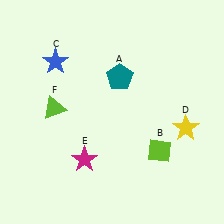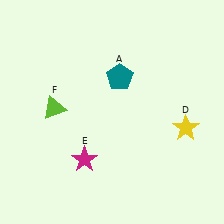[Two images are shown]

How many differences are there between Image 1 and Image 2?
There are 2 differences between the two images.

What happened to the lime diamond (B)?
The lime diamond (B) was removed in Image 2. It was in the bottom-right area of Image 1.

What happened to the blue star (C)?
The blue star (C) was removed in Image 2. It was in the top-left area of Image 1.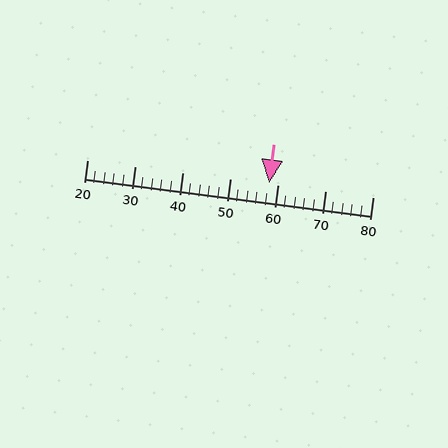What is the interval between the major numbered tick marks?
The major tick marks are spaced 10 units apart.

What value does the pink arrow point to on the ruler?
The pink arrow points to approximately 58.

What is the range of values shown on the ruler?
The ruler shows values from 20 to 80.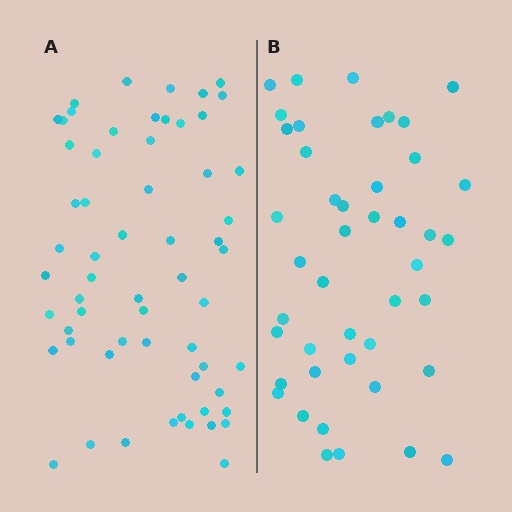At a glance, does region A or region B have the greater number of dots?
Region A (the left region) has more dots.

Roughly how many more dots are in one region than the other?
Region A has approximately 15 more dots than region B.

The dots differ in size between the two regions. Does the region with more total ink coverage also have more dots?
No. Region B has more total ink coverage because its dots are larger, but region A actually contains more individual dots. Total area can be misleading — the number of items is what matters here.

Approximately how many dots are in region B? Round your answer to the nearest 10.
About 40 dots. (The exact count is 44, which rounds to 40.)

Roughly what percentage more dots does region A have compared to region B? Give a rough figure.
About 35% more.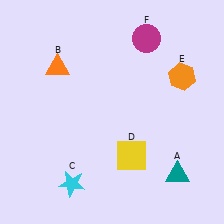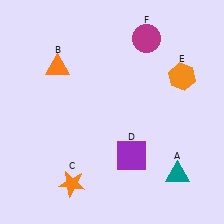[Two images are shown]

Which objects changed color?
C changed from cyan to orange. D changed from yellow to purple.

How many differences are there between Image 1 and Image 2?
There are 2 differences between the two images.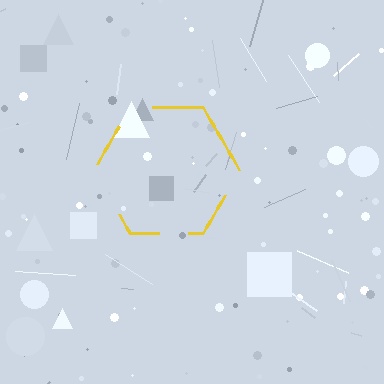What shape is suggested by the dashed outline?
The dashed outline suggests a hexagon.